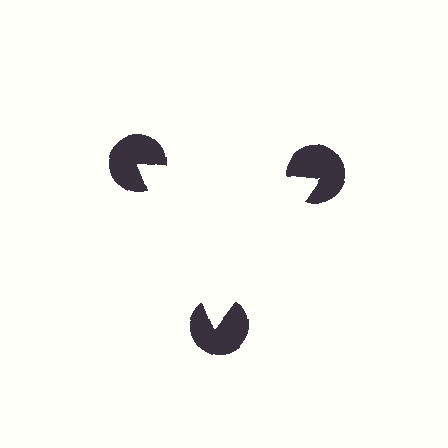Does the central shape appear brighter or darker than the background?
It typically appears slightly brighter than the background, even though no actual brightness change is drawn.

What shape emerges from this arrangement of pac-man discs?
An illusory triangle — its edges are inferred from the aligned wedge cuts in the pac-man discs, not physically drawn.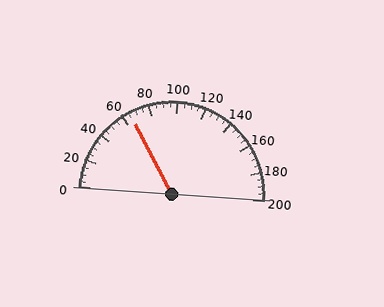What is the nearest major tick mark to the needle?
The nearest major tick mark is 60.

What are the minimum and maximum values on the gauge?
The gauge ranges from 0 to 200.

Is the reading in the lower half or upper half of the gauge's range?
The reading is in the lower half of the range (0 to 200).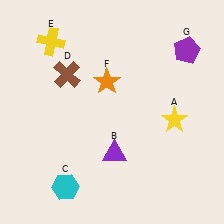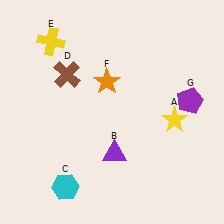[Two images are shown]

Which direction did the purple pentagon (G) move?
The purple pentagon (G) moved down.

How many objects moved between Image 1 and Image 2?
1 object moved between the two images.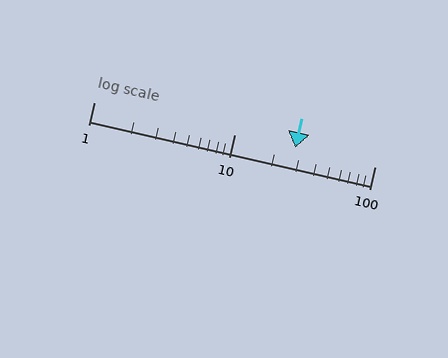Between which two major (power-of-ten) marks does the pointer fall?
The pointer is between 10 and 100.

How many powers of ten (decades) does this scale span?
The scale spans 2 decades, from 1 to 100.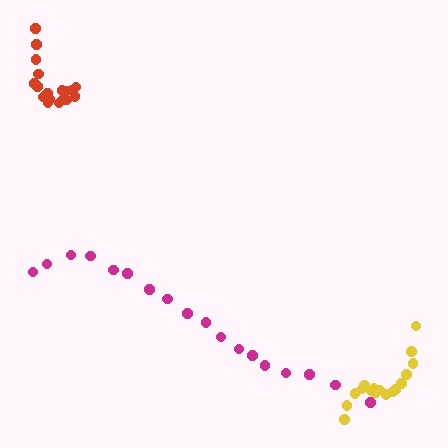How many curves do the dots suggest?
There are 3 distinct paths.